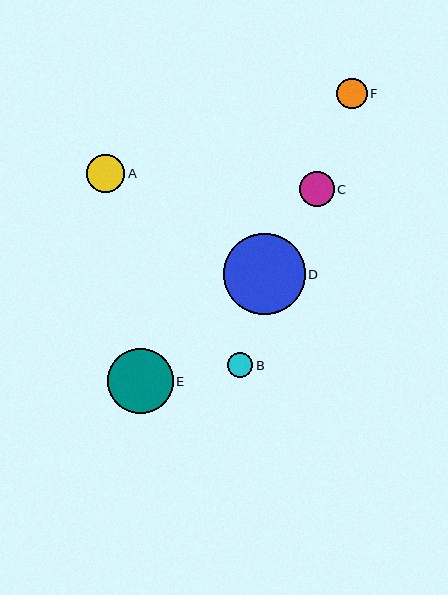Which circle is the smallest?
Circle B is the smallest with a size of approximately 25 pixels.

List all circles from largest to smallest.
From largest to smallest: D, E, A, C, F, B.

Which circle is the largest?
Circle D is the largest with a size of approximately 81 pixels.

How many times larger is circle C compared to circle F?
Circle C is approximately 1.2 times the size of circle F.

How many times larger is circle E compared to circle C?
Circle E is approximately 1.9 times the size of circle C.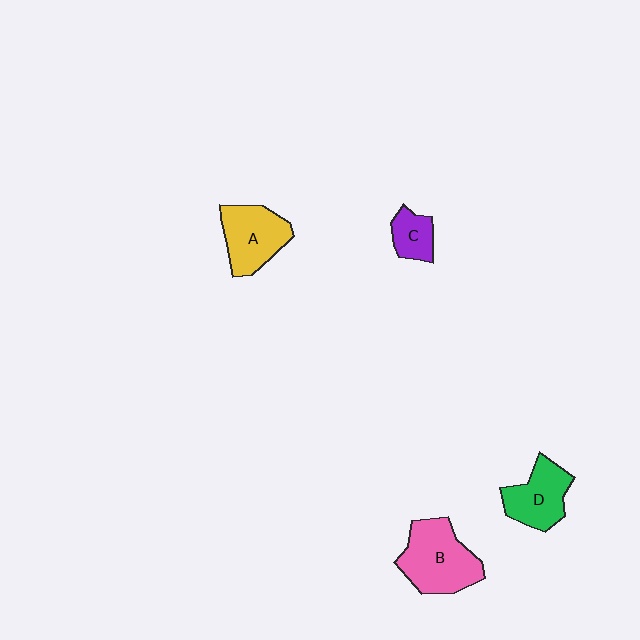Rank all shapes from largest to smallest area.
From largest to smallest: B (pink), A (yellow), D (green), C (purple).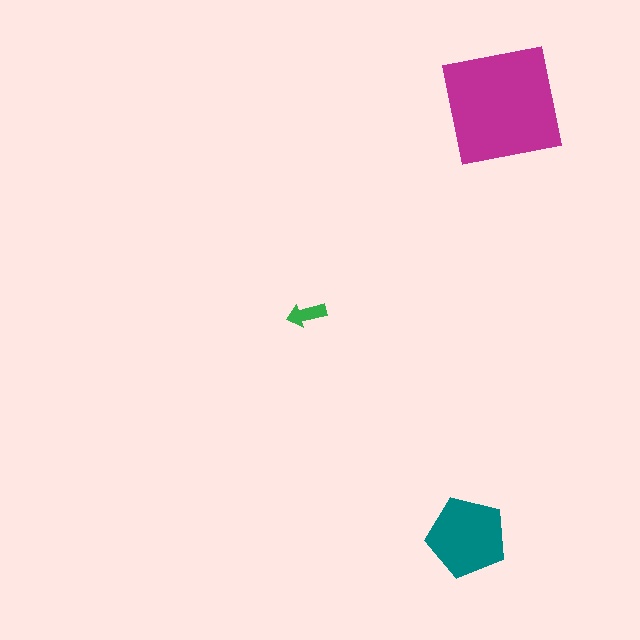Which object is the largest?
The magenta square.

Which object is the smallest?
The green arrow.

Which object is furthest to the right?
The magenta square is rightmost.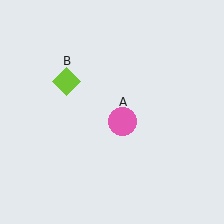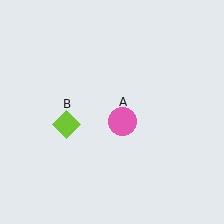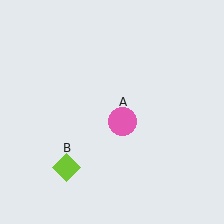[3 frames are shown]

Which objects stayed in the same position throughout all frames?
Pink circle (object A) remained stationary.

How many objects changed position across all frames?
1 object changed position: lime diamond (object B).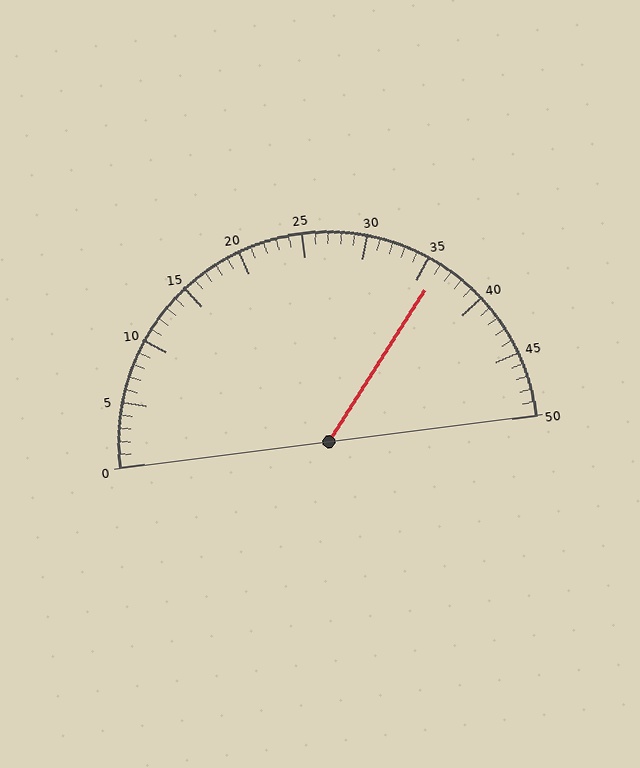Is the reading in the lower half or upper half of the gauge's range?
The reading is in the upper half of the range (0 to 50).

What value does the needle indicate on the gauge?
The needle indicates approximately 36.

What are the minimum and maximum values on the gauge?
The gauge ranges from 0 to 50.